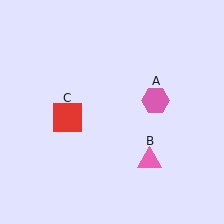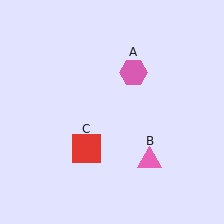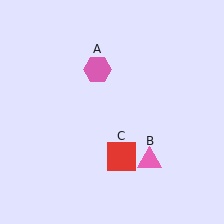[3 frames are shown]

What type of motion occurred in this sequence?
The pink hexagon (object A), red square (object C) rotated counterclockwise around the center of the scene.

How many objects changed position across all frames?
2 objects changed position: pink hexagon (object A), red square (object C).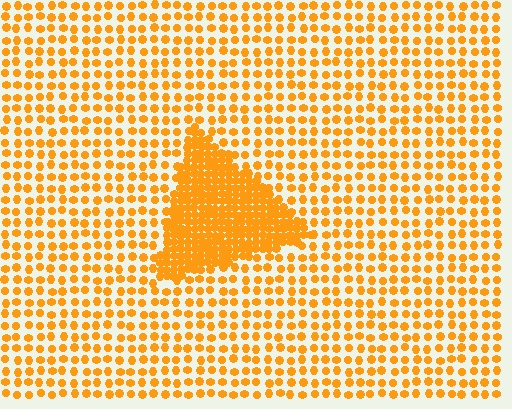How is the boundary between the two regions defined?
The boundary is defined by a change in element density (approximately 2.8x ratio). All elements are the same color, size, and shape.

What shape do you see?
I see a triangle.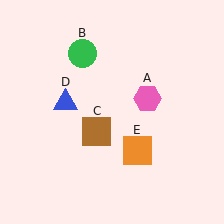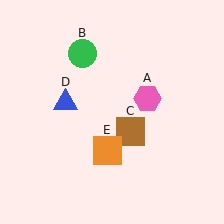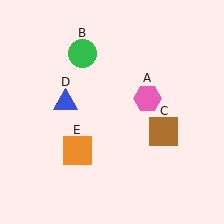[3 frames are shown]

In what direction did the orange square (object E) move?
The orange square (object E) moved left.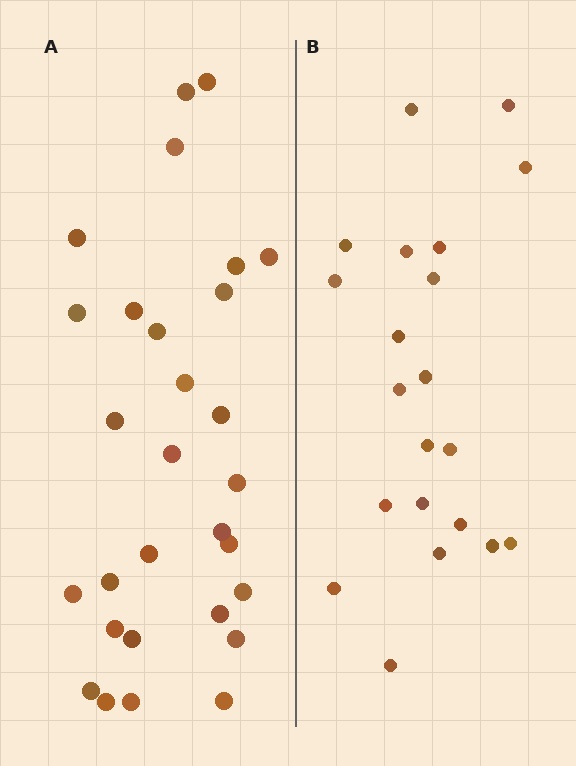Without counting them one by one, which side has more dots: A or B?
Region A (the left region) has more dots.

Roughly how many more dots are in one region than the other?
Region A has roughly 8 or so more dots than region B.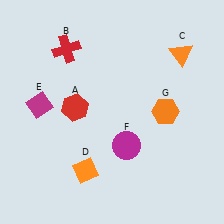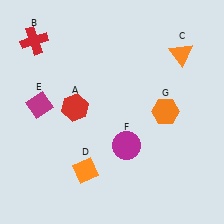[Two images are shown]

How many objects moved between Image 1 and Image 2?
1 object moved between the two images.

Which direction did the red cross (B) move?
The red cross (B) moved left.